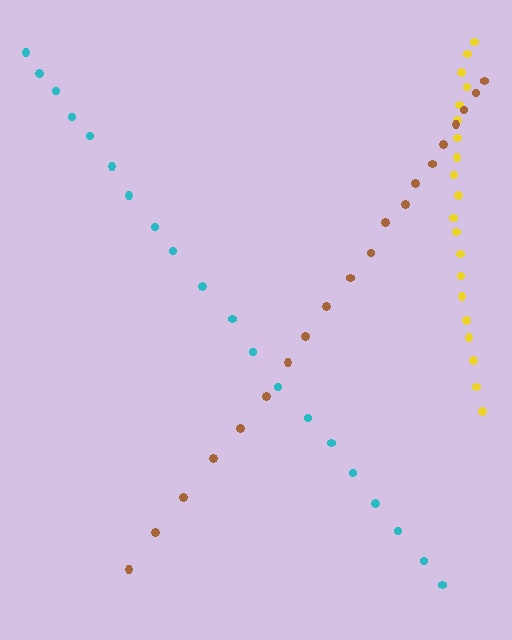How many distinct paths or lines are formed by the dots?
There are 3 distinct paths.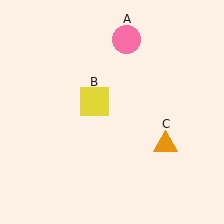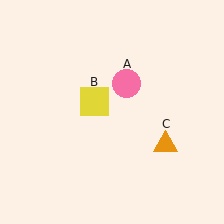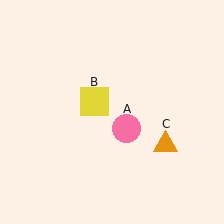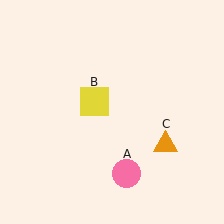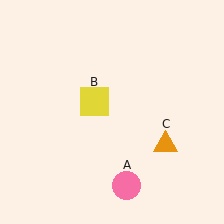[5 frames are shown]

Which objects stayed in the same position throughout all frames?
Yellow square (object B) and orange triangle (object C) remained stationary.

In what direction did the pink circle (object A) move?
The pink circle (object A) moved down.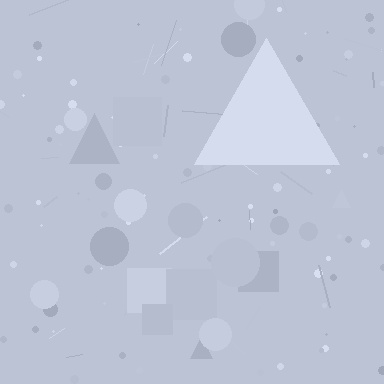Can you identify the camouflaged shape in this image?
The camouflaged shape is a triangle.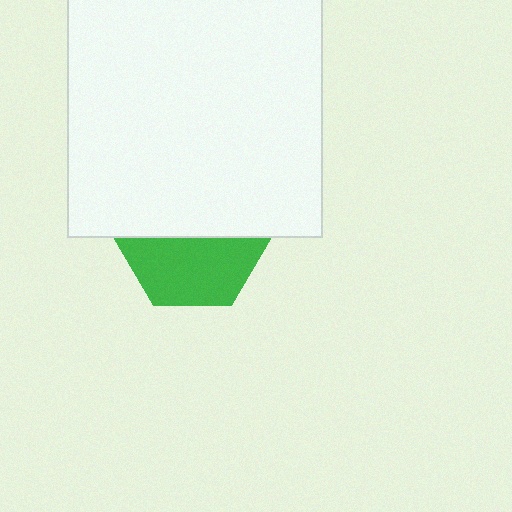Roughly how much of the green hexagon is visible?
About half of it is visible (roughly 50%).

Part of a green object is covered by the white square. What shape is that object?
It is a hexagon.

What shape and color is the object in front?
The object in front is a white square.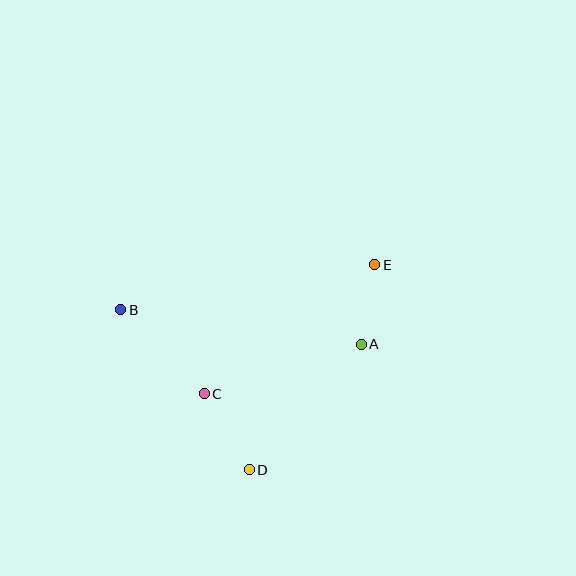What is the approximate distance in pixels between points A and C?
The distance between A and C is approximately 165 pixels.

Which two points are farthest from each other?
Points B and E are farthest from each other.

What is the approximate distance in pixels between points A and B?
The distance between A and B is approximately 243 pixels.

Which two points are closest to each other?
Points A and E are closest to each other.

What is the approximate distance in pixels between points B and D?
The distance between B and D is approximately 205 pixels.